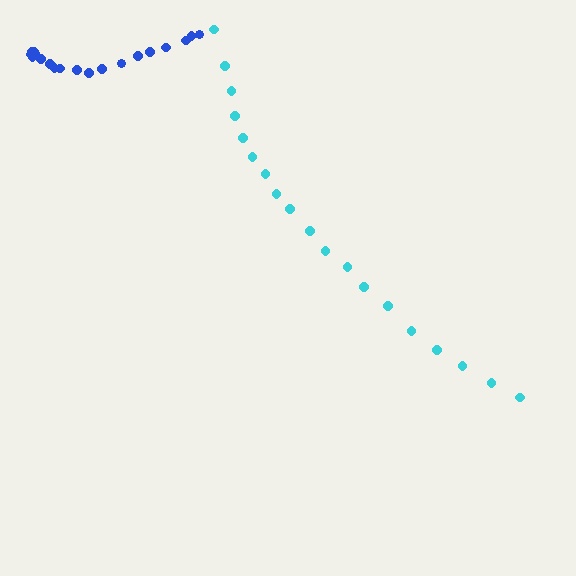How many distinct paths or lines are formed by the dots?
There are 2 distinct paths.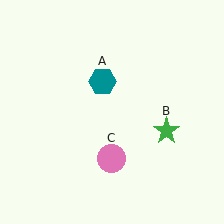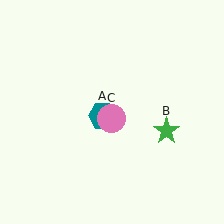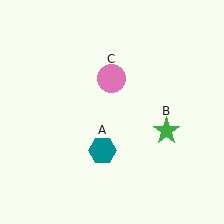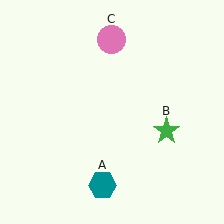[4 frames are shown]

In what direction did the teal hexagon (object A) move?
The teal hexagon (object A) moved down.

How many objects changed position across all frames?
2 objects changed position: teal hexagon (object A), pink circle (object C).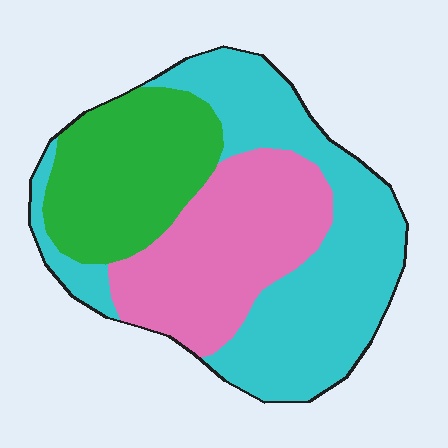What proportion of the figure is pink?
Pink takes up about one third (1/3) of the figure.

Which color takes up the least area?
Green, at roughly 25%.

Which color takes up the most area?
Cyan, at roughly 45%.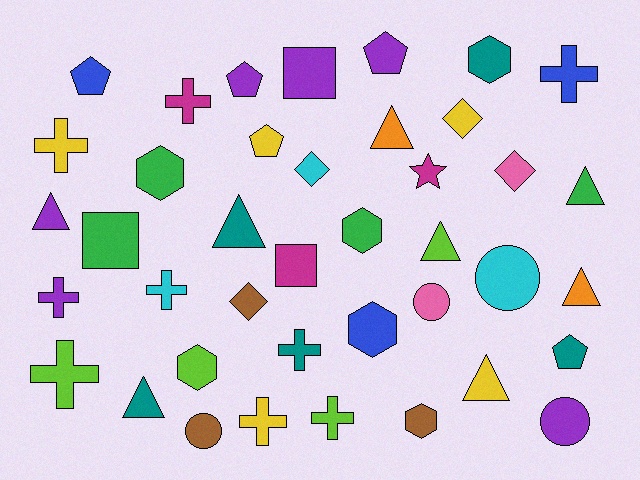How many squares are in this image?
There are 3 squares.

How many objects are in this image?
There are 40 objects.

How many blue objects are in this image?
There are 3 blue objects.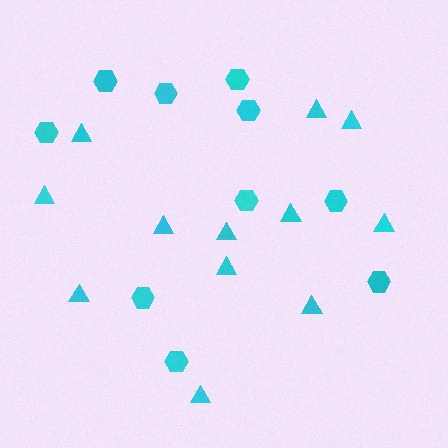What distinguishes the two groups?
There are 2 groups: one group of hexagons (10) and one group of triangles (12).